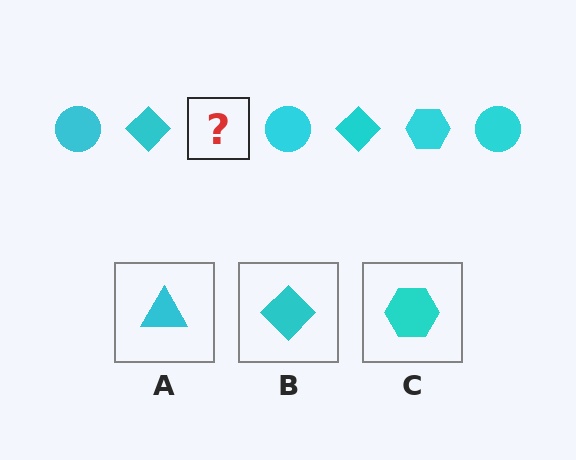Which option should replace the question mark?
Option C.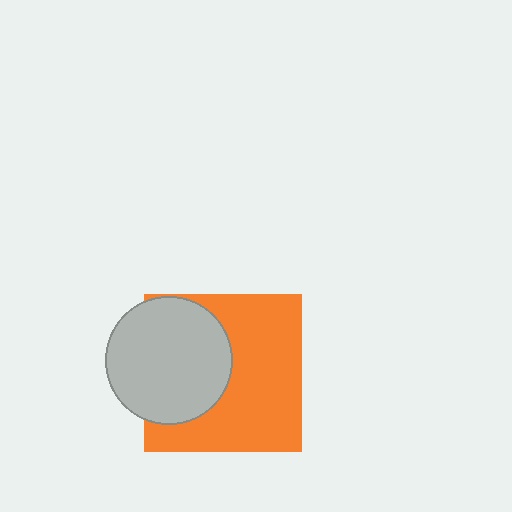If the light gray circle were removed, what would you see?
You would see the complete orange square.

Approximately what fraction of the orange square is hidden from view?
Roughly 39% of the orange square is hidden behind the light gray circle.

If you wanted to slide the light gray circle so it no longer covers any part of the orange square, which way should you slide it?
Slide it left — that is the most direct way to separate the two shapes.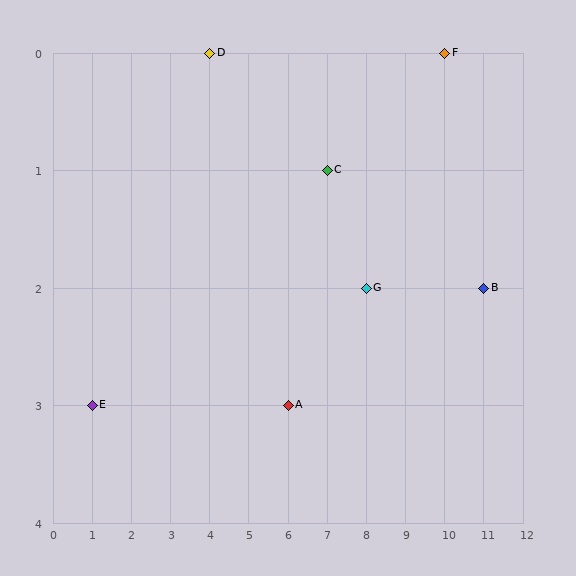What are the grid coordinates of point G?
Point G is at grid coordinates (8, 2).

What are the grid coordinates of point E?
Point E is at grid coordinates (1, 3).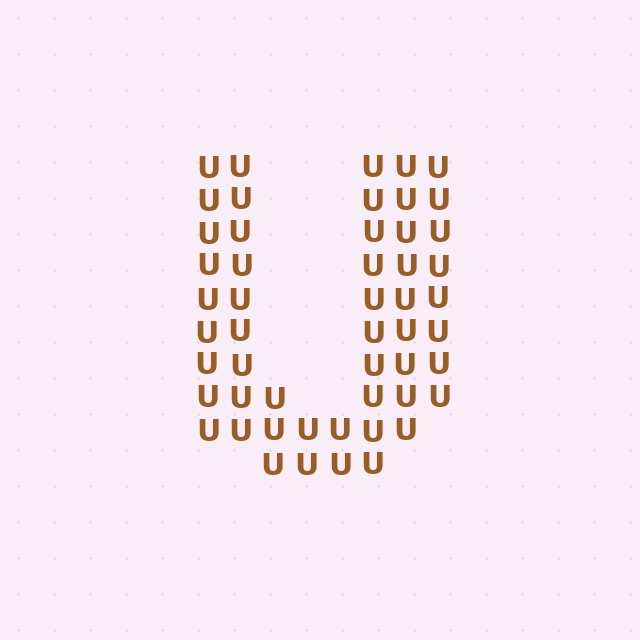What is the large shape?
The large shape is the letter U.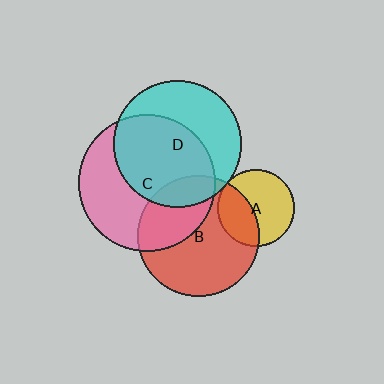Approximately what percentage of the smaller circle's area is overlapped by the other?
Approximately 15%.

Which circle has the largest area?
Circle C (pink).